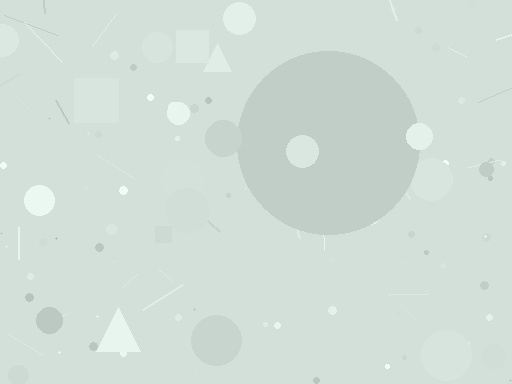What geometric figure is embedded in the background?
A circle is embedded in the background.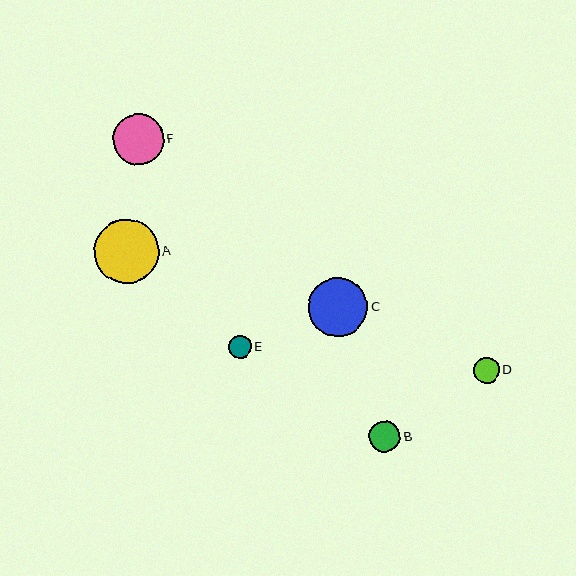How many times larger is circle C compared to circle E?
Circle C is approximately 2.6 times the size of circle E.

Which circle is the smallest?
Circle E is the smallest with a size of approximately 23 pixels.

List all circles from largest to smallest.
From largest to smallest: A, C, F, B, D, E.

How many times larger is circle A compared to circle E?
Circle A is approximately 2.9 times the size of circle E.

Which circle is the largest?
Circle A is the largest with a size of approximately 65 pixels.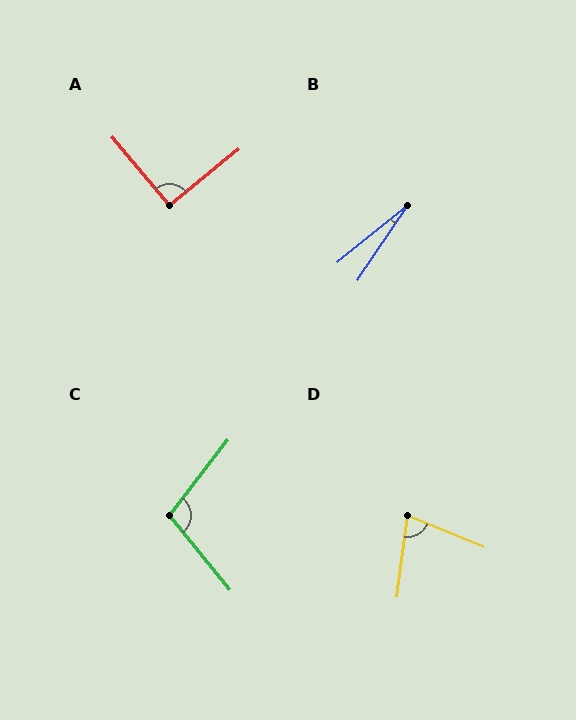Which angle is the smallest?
B, at approximately 17 degrees.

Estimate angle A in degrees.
Approximately 91 degrees.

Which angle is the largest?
C, at approximately 103 degrees.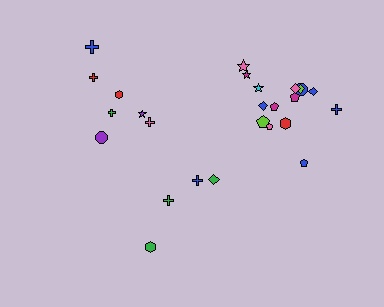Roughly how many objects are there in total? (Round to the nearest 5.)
Roughly 25 objects in total.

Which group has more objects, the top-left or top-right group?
The top-right group.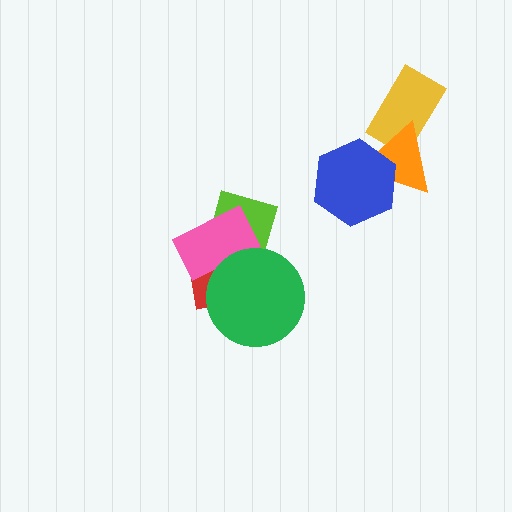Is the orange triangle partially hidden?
Yes, it is partially covered by another shape.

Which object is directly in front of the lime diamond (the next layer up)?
The pink rectangle is directly in front of the lime diamond.